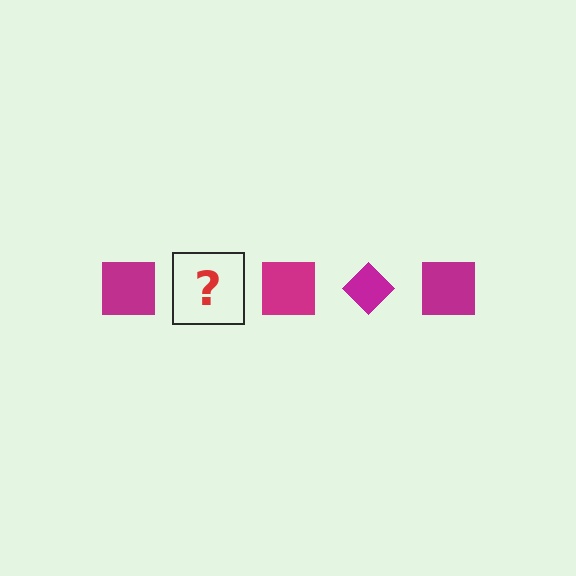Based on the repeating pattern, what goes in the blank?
The blank should be a magenta diamond.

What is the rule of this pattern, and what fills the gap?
The rule is that the pattern cycles through square, diamond shapes in magenta. The gap should be filled with a magenta diamond.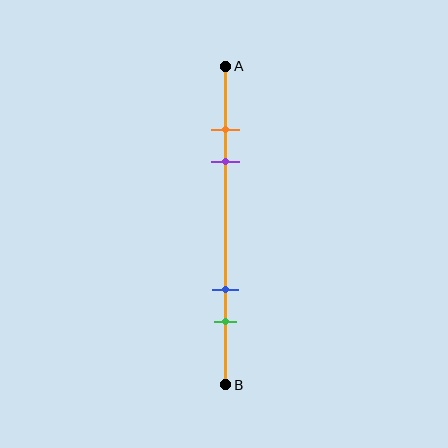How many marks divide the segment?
There are 4 marks dividing the segment.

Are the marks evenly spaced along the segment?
No, the marks are not evenly spaced.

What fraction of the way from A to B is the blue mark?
The blue mark is approximately 70% (0.7) of the way from A to B.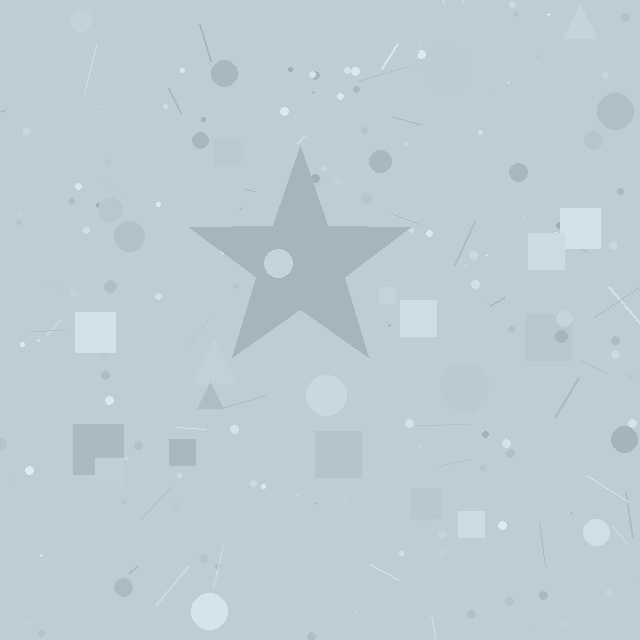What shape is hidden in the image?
A star is hidden in the image.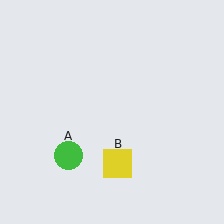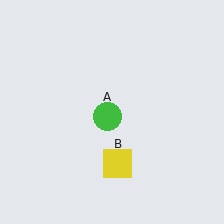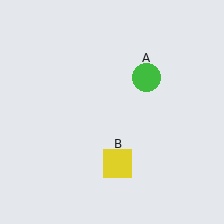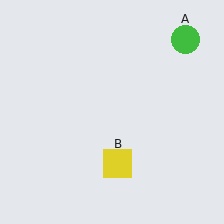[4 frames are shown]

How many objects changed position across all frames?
1 object changed position: green circle (object A).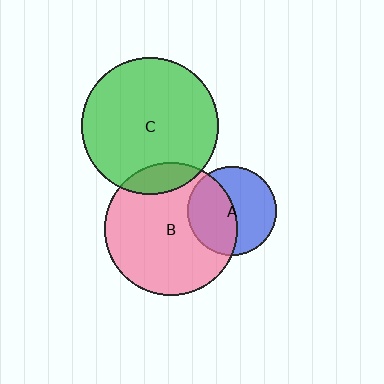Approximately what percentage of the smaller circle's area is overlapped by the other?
Approximately 10%.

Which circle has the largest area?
Circle C (green).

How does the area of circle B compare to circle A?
Approximately 2.2 times.